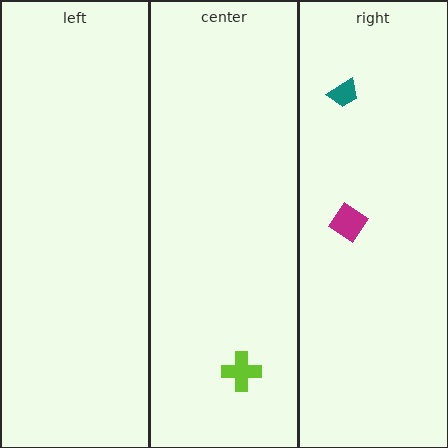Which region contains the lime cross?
The center region.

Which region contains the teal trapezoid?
The right region.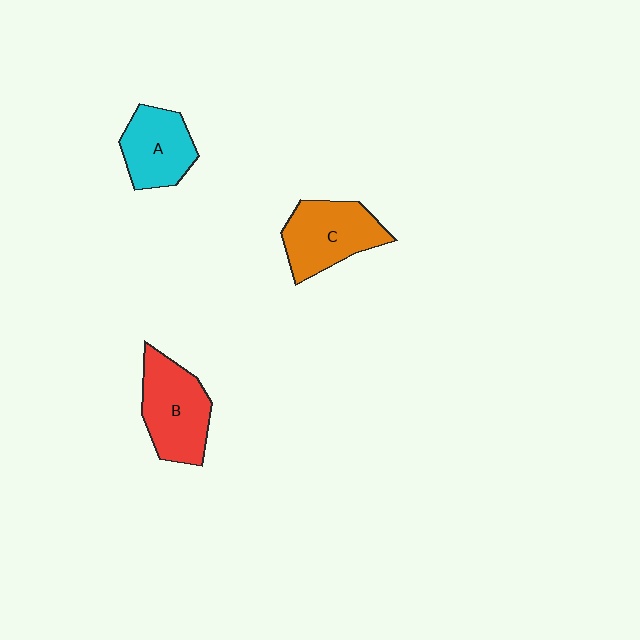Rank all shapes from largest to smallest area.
From largest to smallest: B (red), C (orange), A (cyan).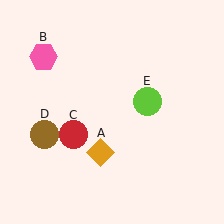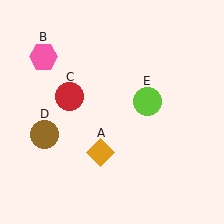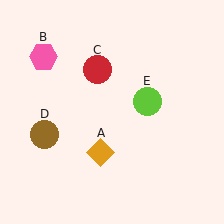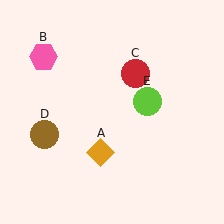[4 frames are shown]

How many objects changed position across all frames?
1 object changed position: red circle (object C).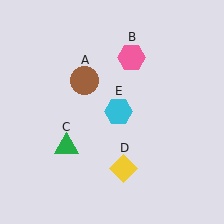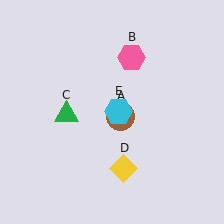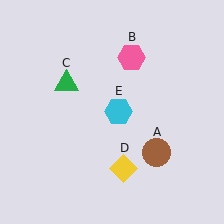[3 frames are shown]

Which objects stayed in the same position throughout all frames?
Pink hexagon (object B) and yellow diamond (object D) and cyan hexagon (object E) remained stationary.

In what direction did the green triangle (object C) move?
The green triangle (object C) moved up.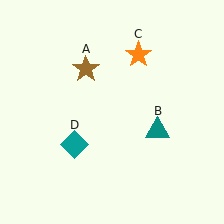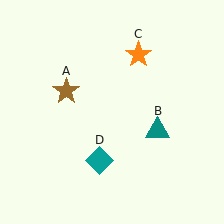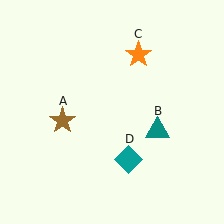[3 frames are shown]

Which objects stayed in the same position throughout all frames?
Teal triangle (object B) and orange star (object C) remained stationary.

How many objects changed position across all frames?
2 objects changed position: brown star (object A), teal diamond (object D).